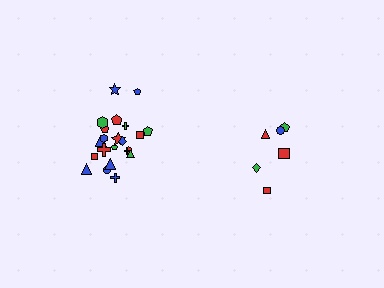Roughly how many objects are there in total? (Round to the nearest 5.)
Roughly 30 objects in total.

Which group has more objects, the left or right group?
The left group.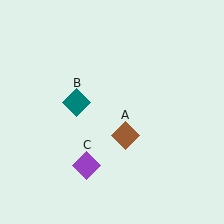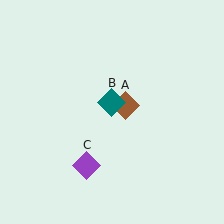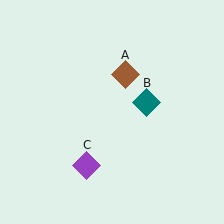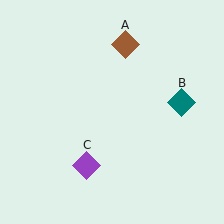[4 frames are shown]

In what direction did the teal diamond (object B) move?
The teal diamond (object B) moved right.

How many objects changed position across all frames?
2 objects changed position: brown diamond (object A), teal diamond (object B).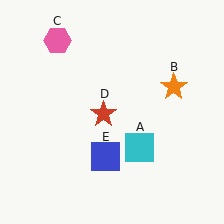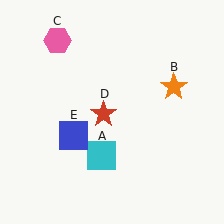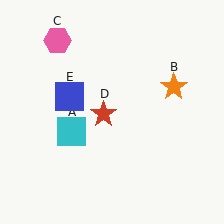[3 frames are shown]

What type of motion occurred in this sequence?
The cyan square (object A), blue square (object E) rotated clockwise around the center of the scene.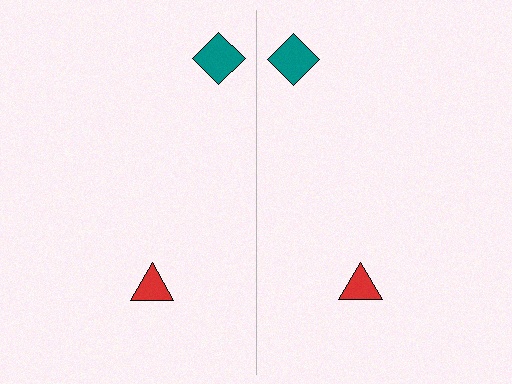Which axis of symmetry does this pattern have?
The pattern has a vertical axis of symmetry running through the center of the image.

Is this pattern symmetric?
Yes, this pattern has bilateral (reflection) symmetry.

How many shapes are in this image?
There are 4 shapes in this image.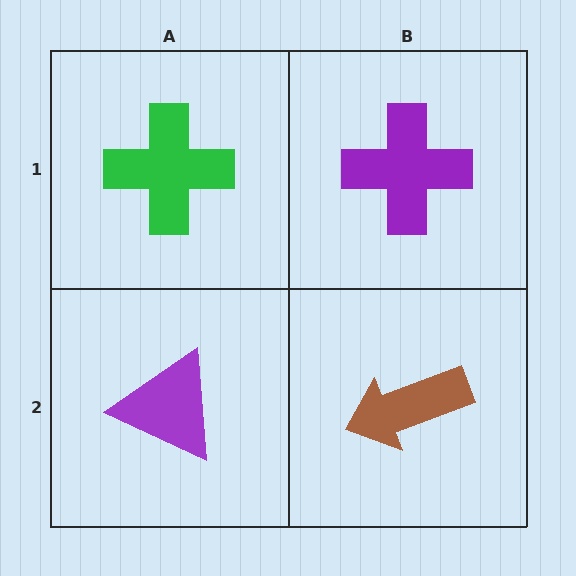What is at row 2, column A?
A purple triangle.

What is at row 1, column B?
A purple cross.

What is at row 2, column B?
A brown arrow.